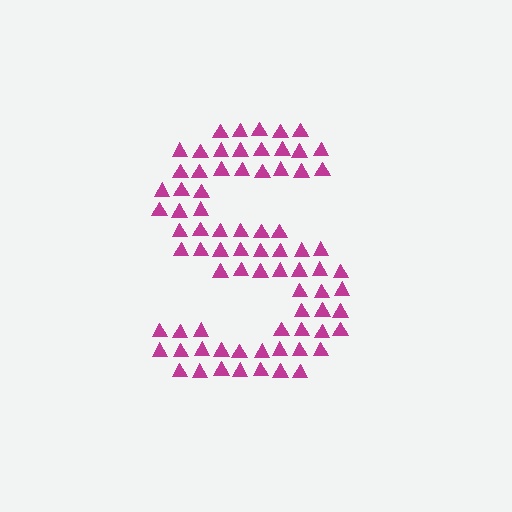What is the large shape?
The large shape is the letter S.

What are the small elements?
The small elements are triangles.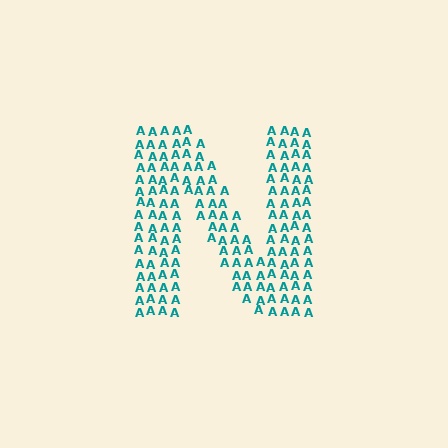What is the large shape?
The large shape is the letter N.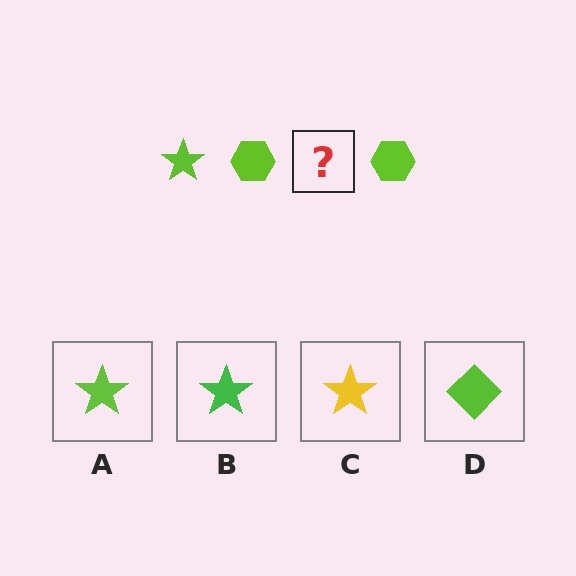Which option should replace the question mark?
Option A.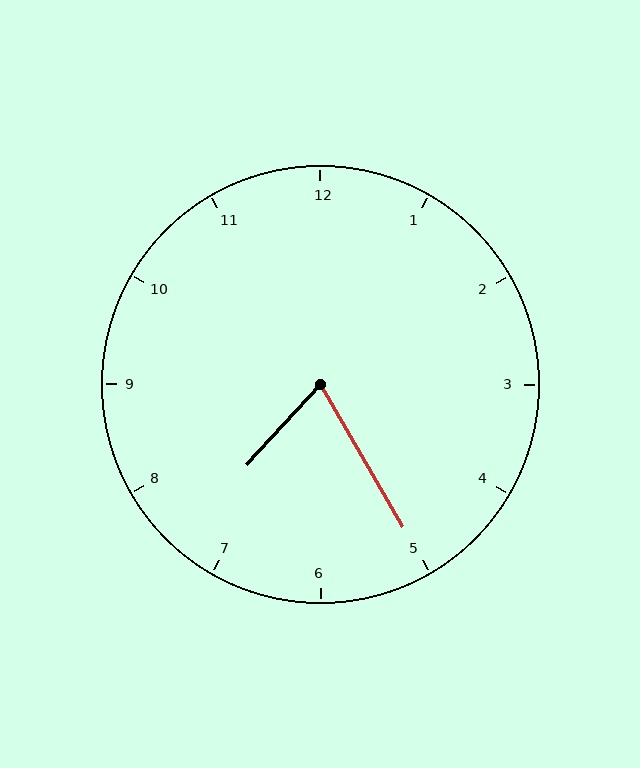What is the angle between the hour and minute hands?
Approximately 72 degrees.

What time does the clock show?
7:25.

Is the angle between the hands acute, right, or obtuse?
It is acute.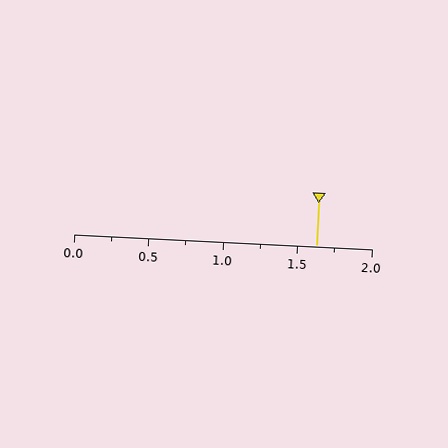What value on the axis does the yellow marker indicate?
The marker indicates approximately 1.62.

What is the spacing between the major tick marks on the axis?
The major ticks are spaced 0.5 apart.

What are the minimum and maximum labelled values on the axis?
The axis runs from 0.0 to 2.0.